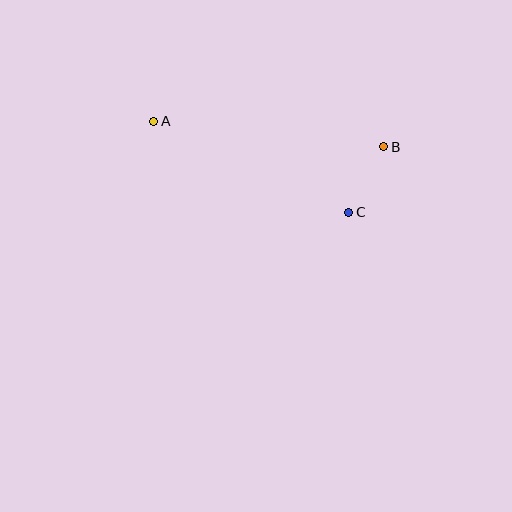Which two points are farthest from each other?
Points A and B are farthest from each other.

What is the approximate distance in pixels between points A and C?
The distance between A and C is approximately 215 pixels.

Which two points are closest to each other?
Points B and C are closest to each other.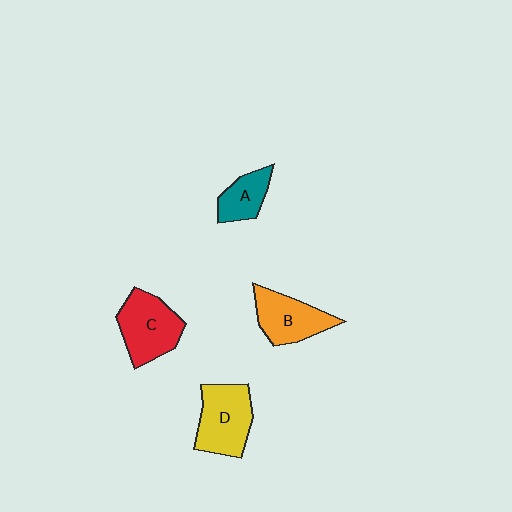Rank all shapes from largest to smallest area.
From largest to smallest: D (yellow), C (red), B (orange), A (teal).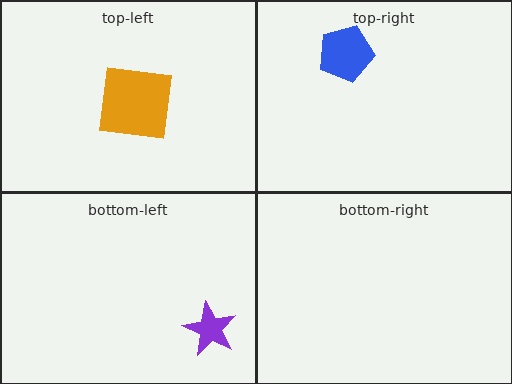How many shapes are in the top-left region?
1.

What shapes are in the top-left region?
The orange square.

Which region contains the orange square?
The top-left region.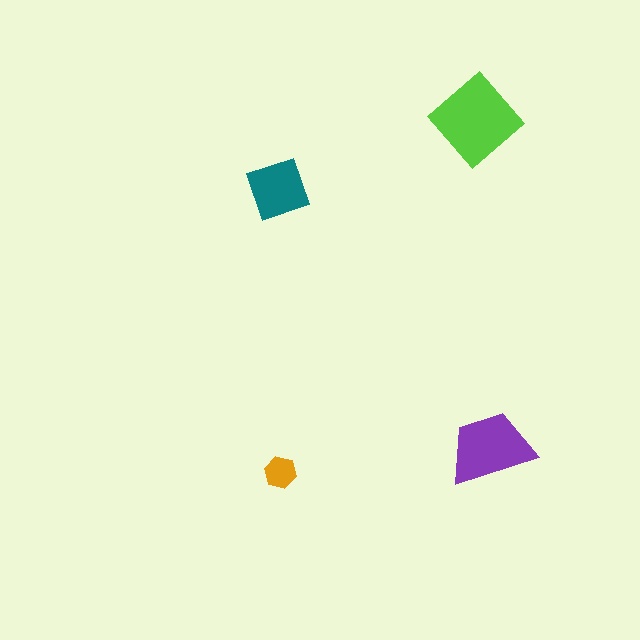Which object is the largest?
The lime diamond.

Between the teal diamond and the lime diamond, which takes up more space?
The lime diamond.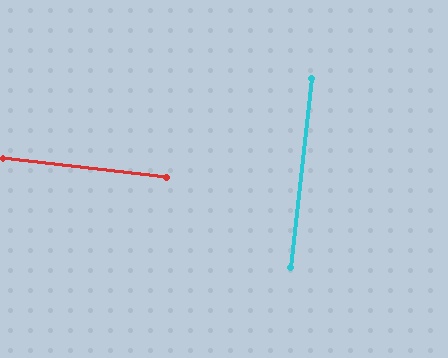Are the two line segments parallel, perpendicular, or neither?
Perpendicular — they meet at approximately 90°.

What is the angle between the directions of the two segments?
Approximately 90 degrees.